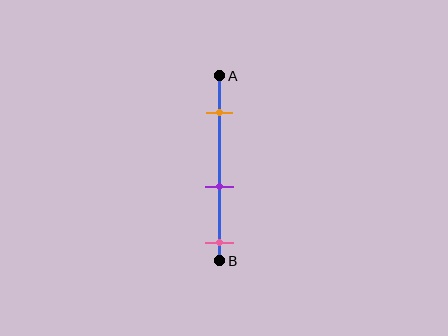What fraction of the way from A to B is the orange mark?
The orange mark is approximately 20% (0.2) of the way from A to B.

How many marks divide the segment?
There are 3 marks dividing the segment.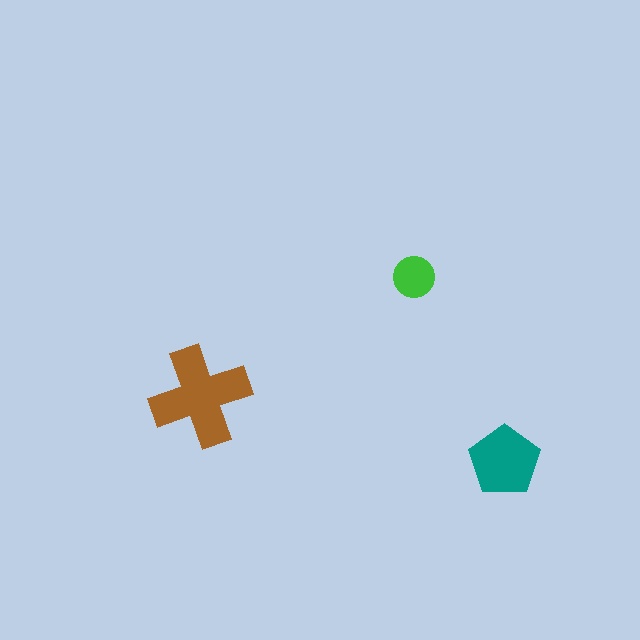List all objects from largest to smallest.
The brown cross, the teal pentagon, the green circle.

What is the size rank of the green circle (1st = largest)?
3rd.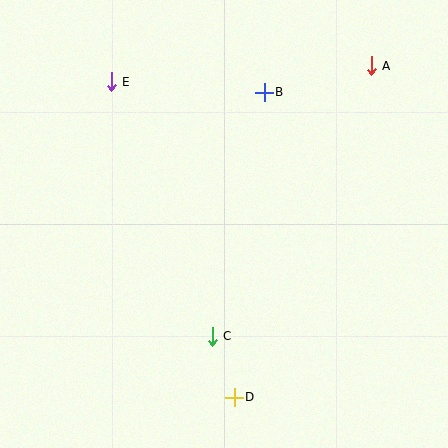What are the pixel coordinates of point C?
Point C is at (212, 336).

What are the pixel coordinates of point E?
Point E is at (111, 82).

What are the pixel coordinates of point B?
Point B is at (264, 93).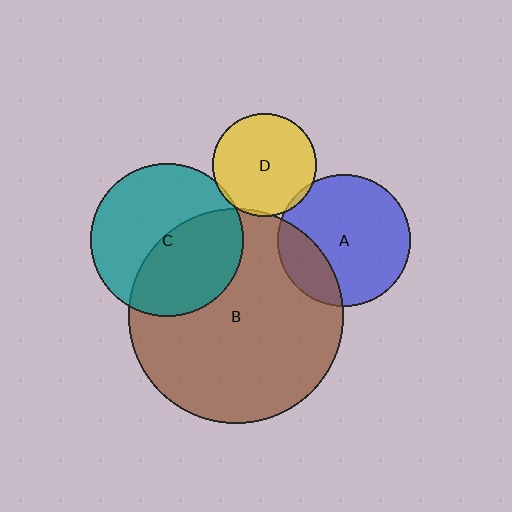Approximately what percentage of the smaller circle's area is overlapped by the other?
Approximately 5%.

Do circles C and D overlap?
Yes.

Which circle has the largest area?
Circle B (brown).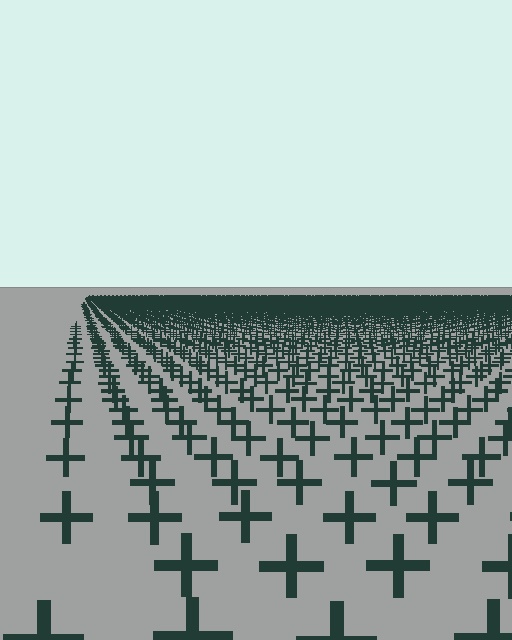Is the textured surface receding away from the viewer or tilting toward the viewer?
The surface is receding away from the viewer. Texture elements get smaller and denser toward the top.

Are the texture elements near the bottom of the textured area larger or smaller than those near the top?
Larger. Near the bottom, elements are closer to the viewer and appear at a bigger on-screen size.